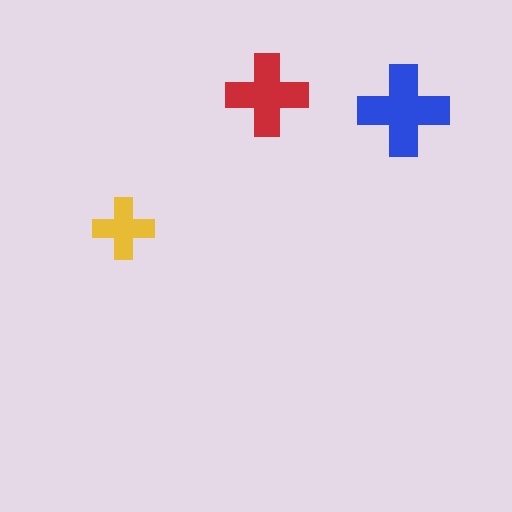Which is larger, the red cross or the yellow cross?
The red one.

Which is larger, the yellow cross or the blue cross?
The blue one.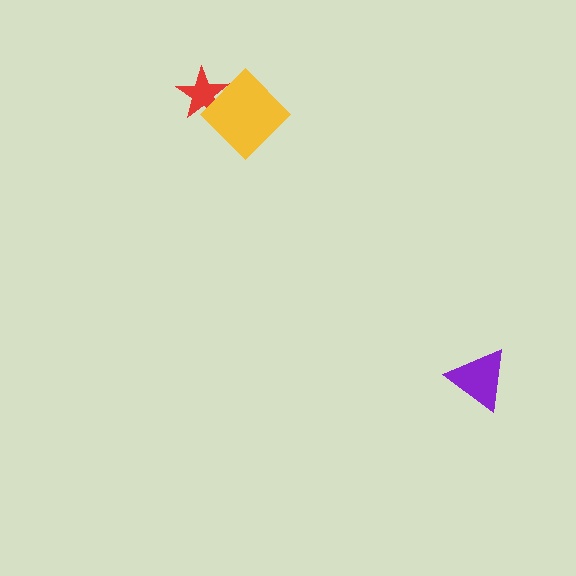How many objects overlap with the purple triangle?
0 objects overlap with the purple triangle.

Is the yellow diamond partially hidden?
No, no other shape covers it.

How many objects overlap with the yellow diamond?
1 object overlaps with the yellow diamond.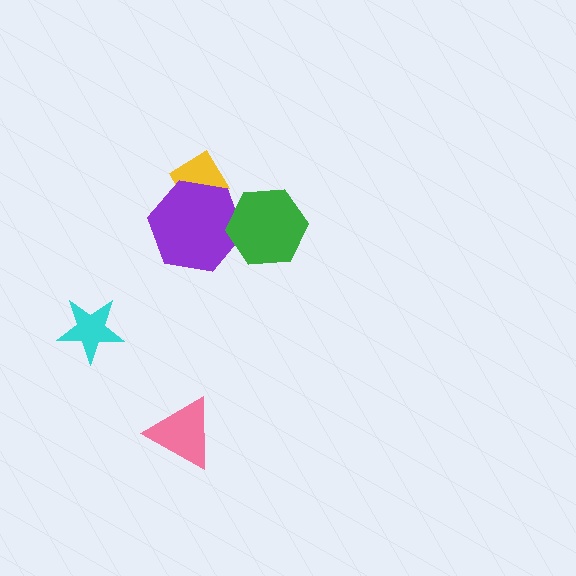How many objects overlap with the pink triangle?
0 objects overlap with the pink triangle.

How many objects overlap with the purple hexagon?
2 objects overlap with the purple hexagon.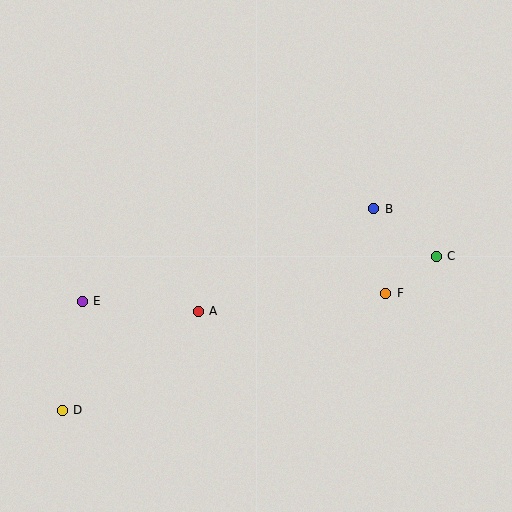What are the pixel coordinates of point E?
Point E is at (82, 301).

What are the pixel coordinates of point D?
Point D is at (62, 410).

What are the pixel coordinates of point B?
Point B is at (374, 209).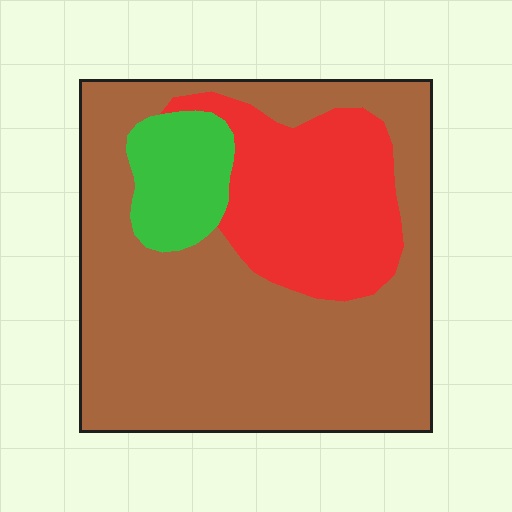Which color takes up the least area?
Green, at roughly 10%.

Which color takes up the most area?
Brown, at roughly 65%.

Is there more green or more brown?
Brown.